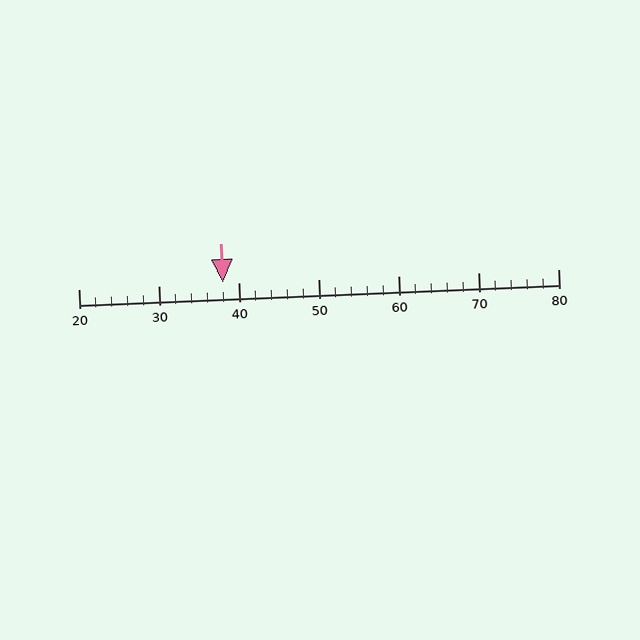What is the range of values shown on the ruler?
The ruler shows values from 20 to 80.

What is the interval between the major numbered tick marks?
The major tick marks are spaced 10 units apart.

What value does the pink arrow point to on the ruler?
The pink arrow points to approximately 38.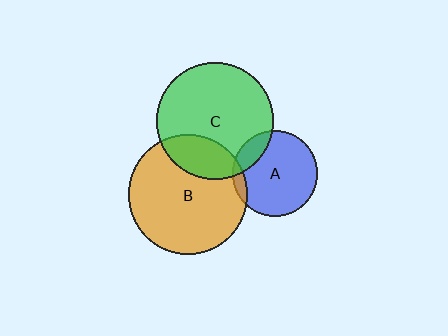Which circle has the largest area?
Circle B (orange).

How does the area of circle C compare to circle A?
Approximately 1.9 times.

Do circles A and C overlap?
Yes.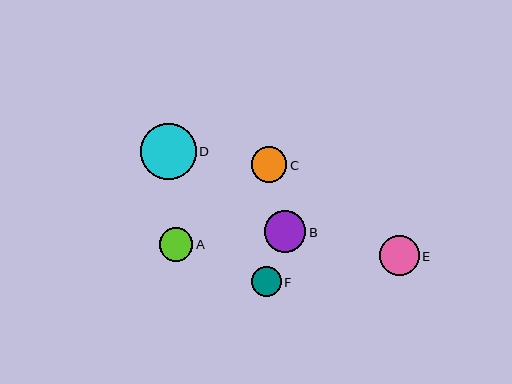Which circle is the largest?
Circle D is the largest with a size of approximately 56 pixels.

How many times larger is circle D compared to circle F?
Circle D is approximately 1.9 times the size of circle F.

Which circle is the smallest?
Circle F is the smallest with a size of approximately 30 pixels.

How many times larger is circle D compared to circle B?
Circle D is approximately 1.3 times the size of circle B.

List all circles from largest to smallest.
From largest to smallest: D, B, E, C, A, F.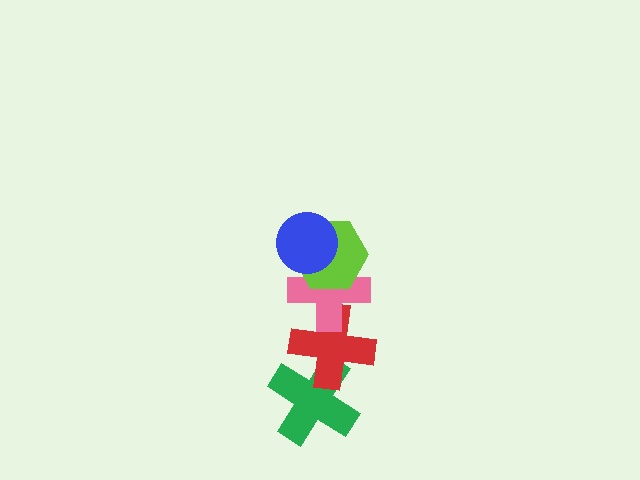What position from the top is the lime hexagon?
The lime hexagon is 2nd from the top.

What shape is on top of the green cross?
The red cross is on top of the green cross.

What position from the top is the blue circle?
The blue circle is 1st from the top.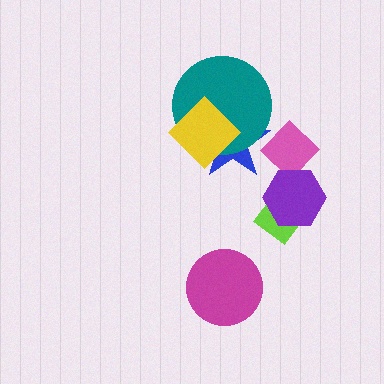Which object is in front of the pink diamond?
The purple hexagon is in front of the pink diamond.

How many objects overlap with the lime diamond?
1 object overlaps with the lime diamond.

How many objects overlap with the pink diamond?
2 objects overlap with the pink diamond.